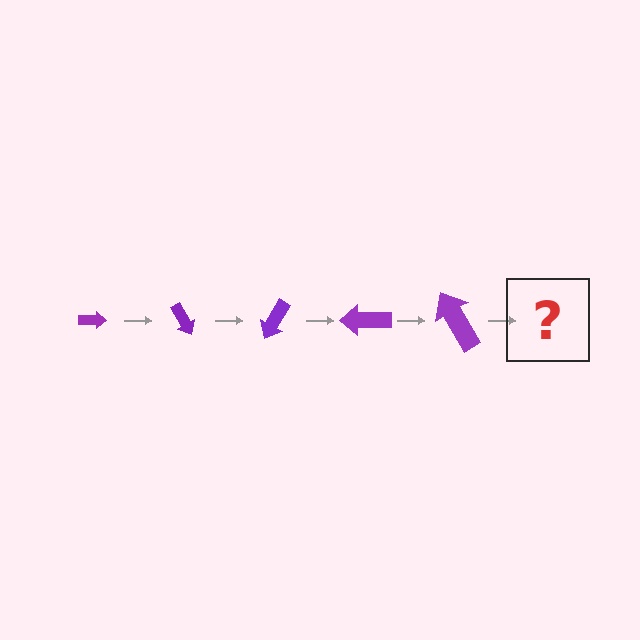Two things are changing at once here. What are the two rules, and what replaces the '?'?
The two rules are that the arrow grows larger each step and it rotates 60 degrees each step. The '?' should be an arrow, larger than the previous one and rotated 300 degrees from the start.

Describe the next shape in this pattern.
It should be an arrow, larger than the previous one and rotated 300 degrees from the start.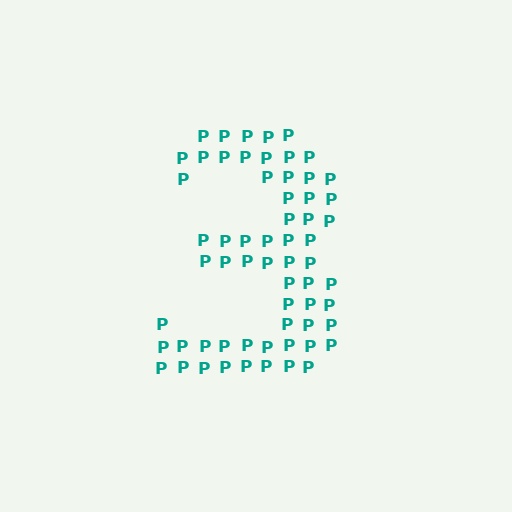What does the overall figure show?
The overall figure shows the digit 3.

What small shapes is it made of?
It is made of small letter P's.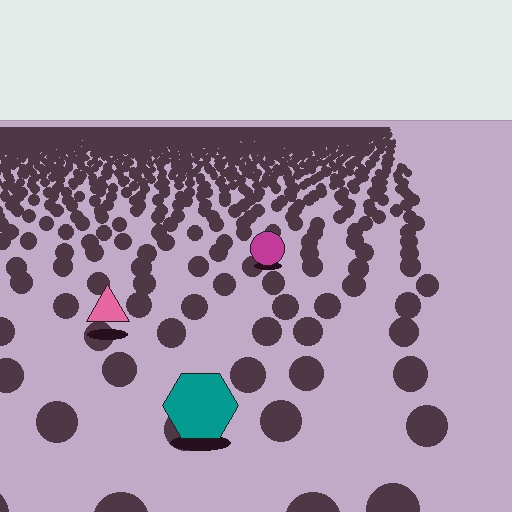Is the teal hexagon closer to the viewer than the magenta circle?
Yes. The teal hexagon is closer — you can tell from the texture gradient: the ground texture is coarser near it.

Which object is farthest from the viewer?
The magenta circle is farthest from the viewer. It appears smaller and the ground texture around it is denser.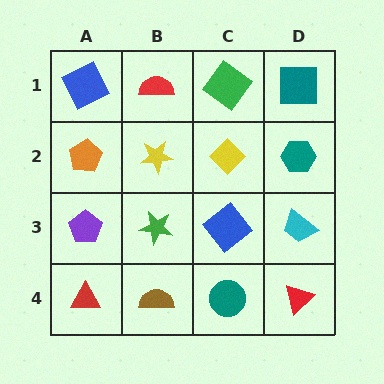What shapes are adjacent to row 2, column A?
A blue square (row 1, column A), a purple pentagon (row 3, column A), a yellow star (row 2, column B).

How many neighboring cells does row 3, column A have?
3.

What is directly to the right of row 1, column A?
A red semicircle.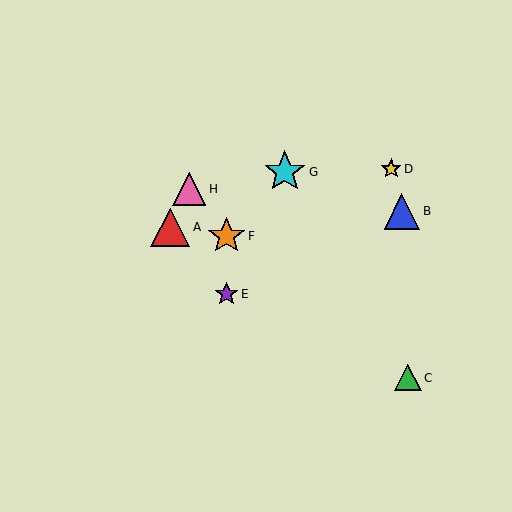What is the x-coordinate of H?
Object H is at x≈189.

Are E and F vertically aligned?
Yes, both are at x≈226.